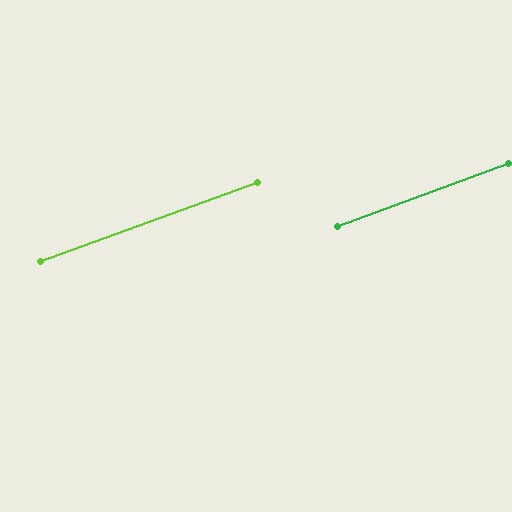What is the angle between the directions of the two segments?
Approximately 0 degrees.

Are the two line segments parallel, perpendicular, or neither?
Parallel — their directions differ by only 0.0°.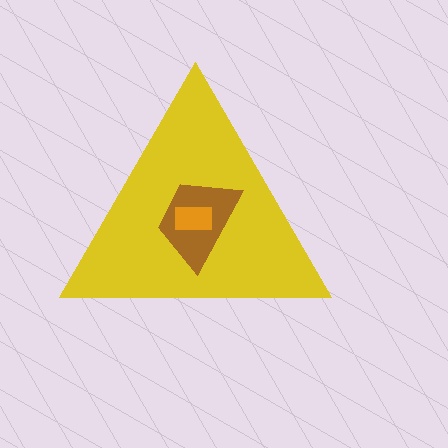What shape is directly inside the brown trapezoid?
The orange rectangle.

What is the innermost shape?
The orange rectangle.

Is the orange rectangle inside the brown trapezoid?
Yes.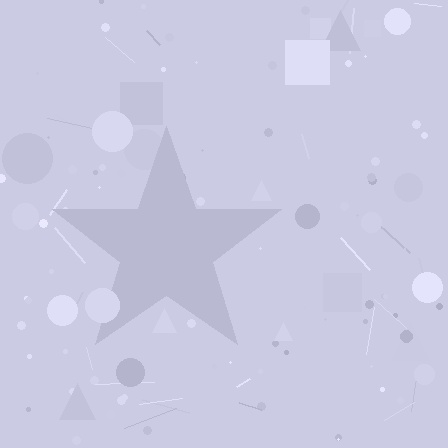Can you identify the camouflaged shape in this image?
The camouflaged shape is a star.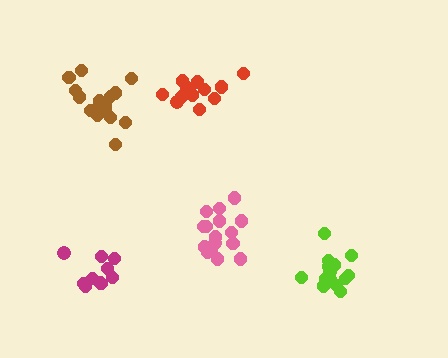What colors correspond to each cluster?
The clusters are colored: pink, brown, lime, red, magenta.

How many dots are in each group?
Group 1: 16 dots, Group 2: 16 dots, Group 3: 14 dots, Group 4: 13 dots, Group 5: 10 dots (69 total).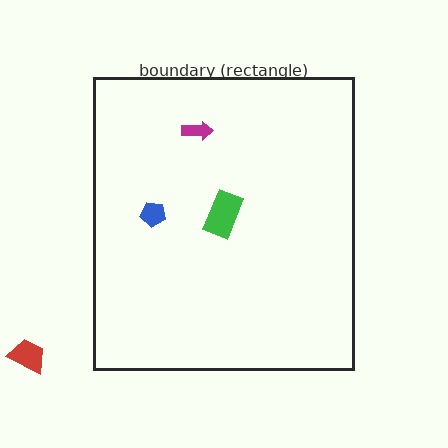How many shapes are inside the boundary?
3 inside, 1 outside.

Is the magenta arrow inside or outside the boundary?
Inside.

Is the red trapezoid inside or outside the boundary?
Outside.